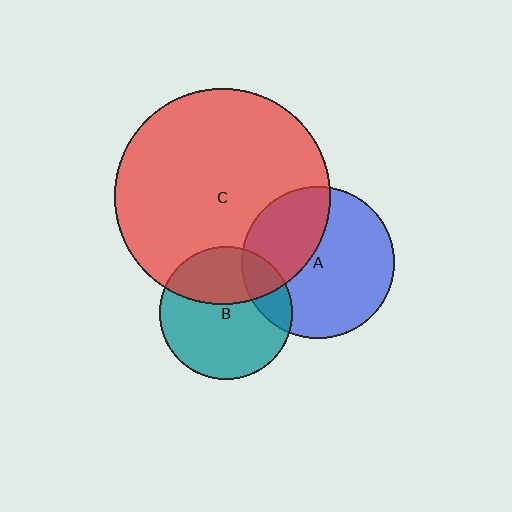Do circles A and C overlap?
Yes.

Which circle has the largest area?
Circle C (red).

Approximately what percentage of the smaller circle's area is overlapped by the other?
Approximately 35%.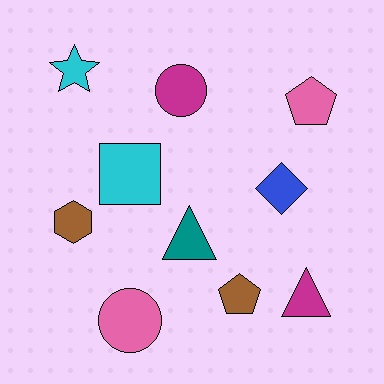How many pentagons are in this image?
There are 2 pentagons.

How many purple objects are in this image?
There are no purple objects.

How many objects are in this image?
There are 10 objects.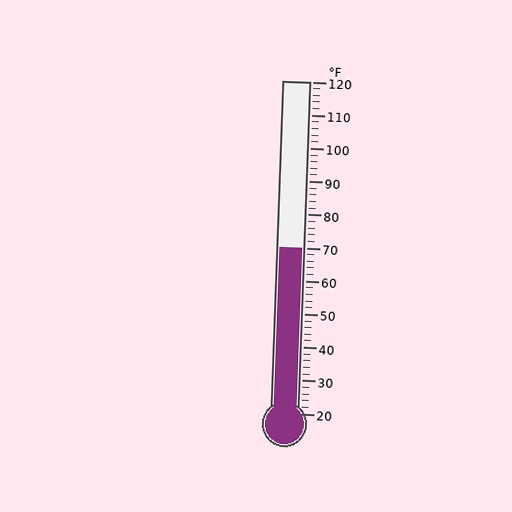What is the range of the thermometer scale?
The thermometer scale ranges from 20°F to 120°F.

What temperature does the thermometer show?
The thermometer shows approximately 70°F.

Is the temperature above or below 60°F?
The temperature is above 60°F.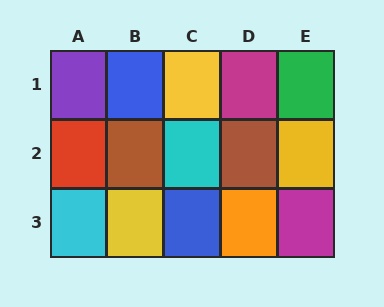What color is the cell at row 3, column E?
Magenta.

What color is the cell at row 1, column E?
Green.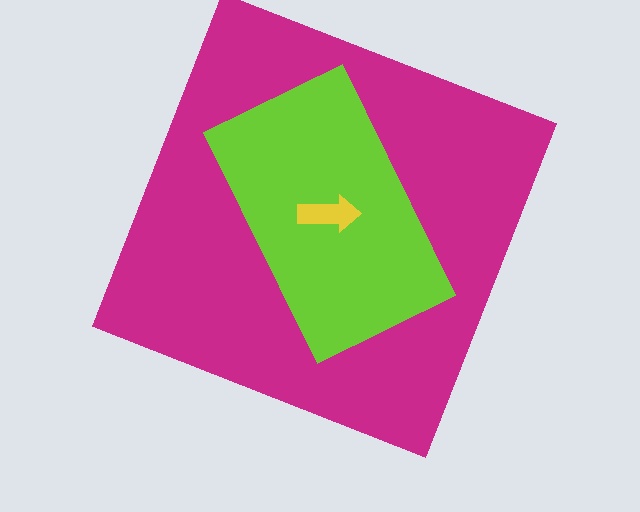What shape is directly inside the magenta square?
The lime rectangle.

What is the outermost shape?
The magenta square.